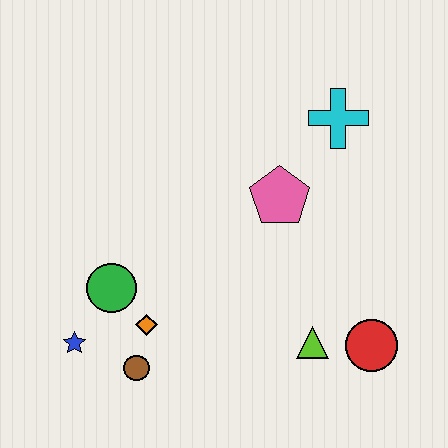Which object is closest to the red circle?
The lime triangle is closest to the red circle.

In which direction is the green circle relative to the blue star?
The green circle is above the blue star.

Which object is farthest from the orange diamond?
The cyan cross is farthest from the orange diamond.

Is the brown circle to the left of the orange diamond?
Yes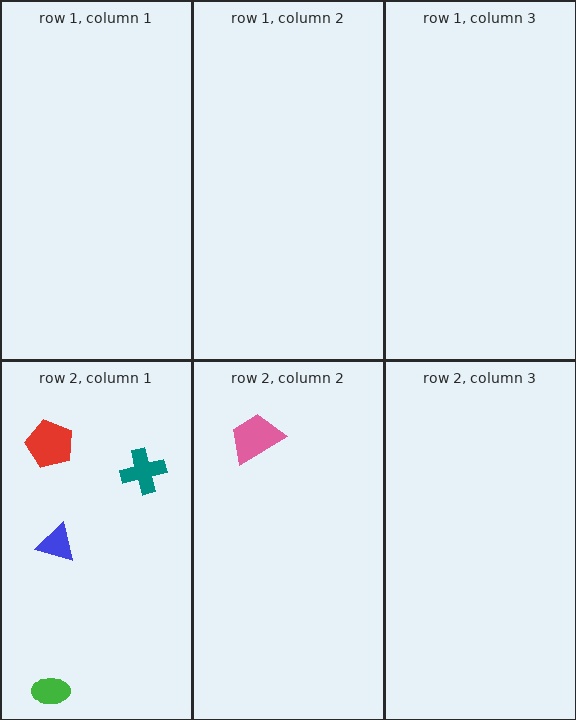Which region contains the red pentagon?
The row 2, column 1 region.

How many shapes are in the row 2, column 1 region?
4.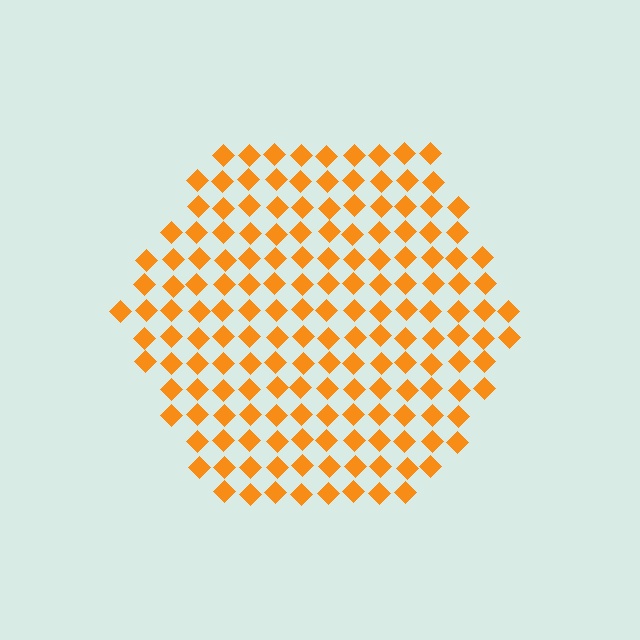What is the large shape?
The large shape is a hexagon.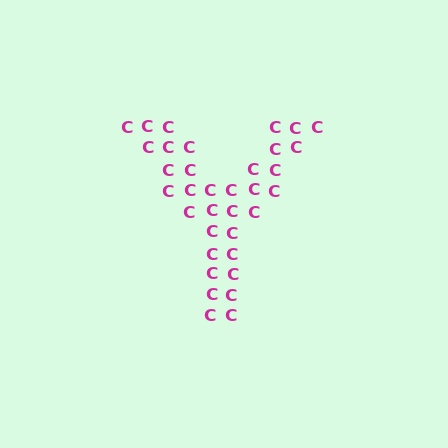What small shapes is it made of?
It is made of small letter C's.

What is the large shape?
The large shape is the letter Y.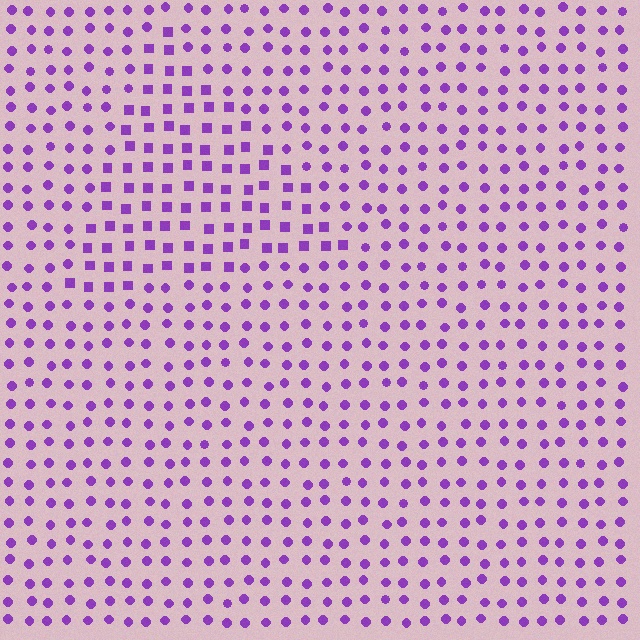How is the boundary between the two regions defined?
The boundary is defined by a change in element shape: squares inside vs. circles outside. All elements share the same color and spacing.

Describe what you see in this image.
The image is filled with small purple elements arranged in a uniform grid. A triangle-shaped region contains squares, while the surrounding area contains circles. The boundary is defined purely by the change in element shape.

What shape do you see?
I see a triangle.